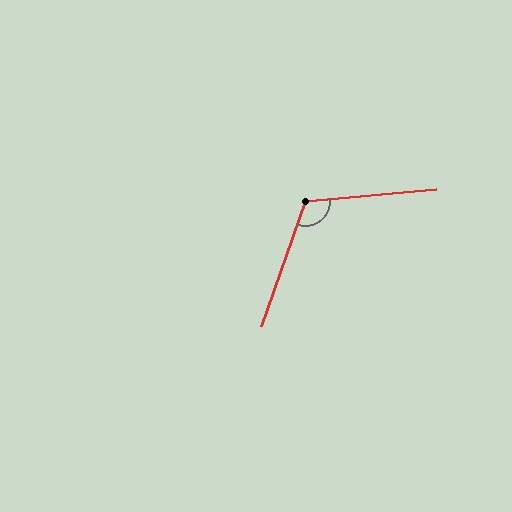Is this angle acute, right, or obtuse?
It is obtuse.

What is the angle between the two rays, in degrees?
Approximately 115 degrees.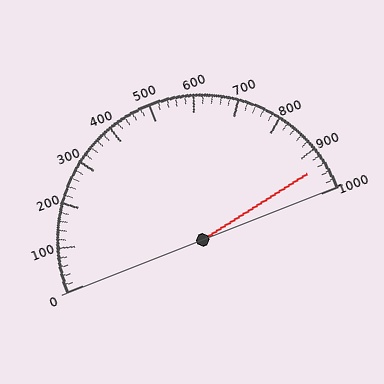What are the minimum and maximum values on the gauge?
The gauge ranges from 0 to 1000.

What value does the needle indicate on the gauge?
The needle indicates approximately 940.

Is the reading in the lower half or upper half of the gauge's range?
The reading is in the upper half of the range (0 to 1000).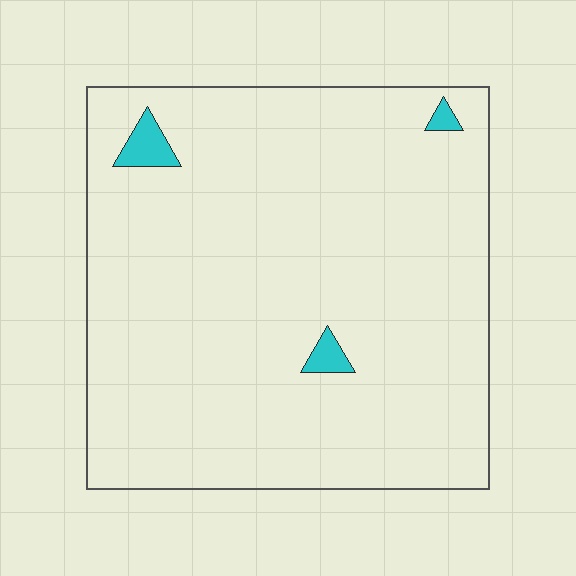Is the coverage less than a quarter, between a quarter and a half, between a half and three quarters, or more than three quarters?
Less than a quarter.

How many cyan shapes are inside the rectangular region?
3.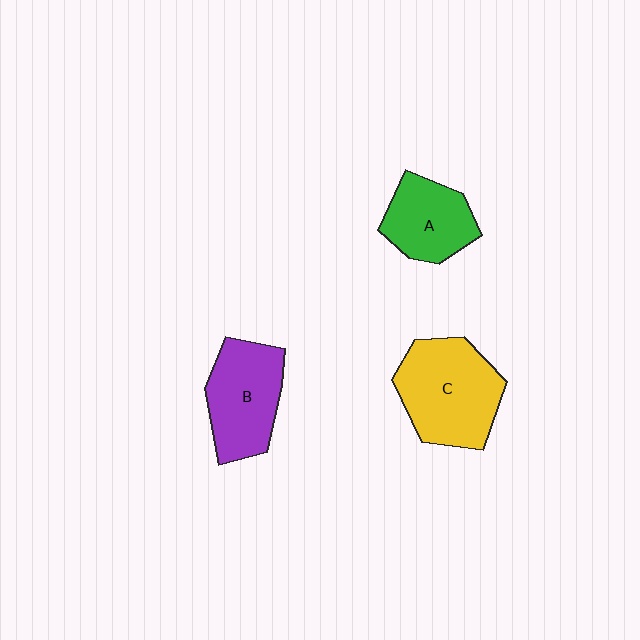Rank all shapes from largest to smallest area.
From largest to smallest: C (yellow), B (purple), A (green).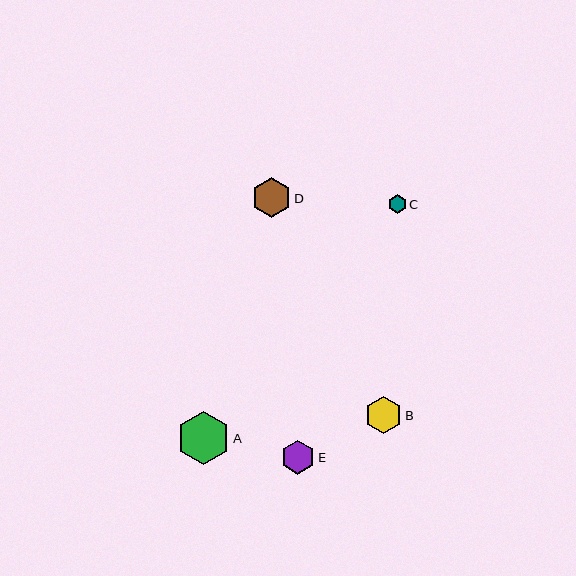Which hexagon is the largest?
Hexagon A is the largest with a size of approximately 53 pixels.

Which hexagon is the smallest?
Hexagon C is the smallest with a size of approximately 18 pixels.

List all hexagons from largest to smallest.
From largest to smallest: A, D, B, E, C.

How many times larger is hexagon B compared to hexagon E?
Hexagon B is approximately 1.1 times the size of hexagon E.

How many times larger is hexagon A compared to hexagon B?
Hexagon A is approximately 1.4 times the size of hexagon B.